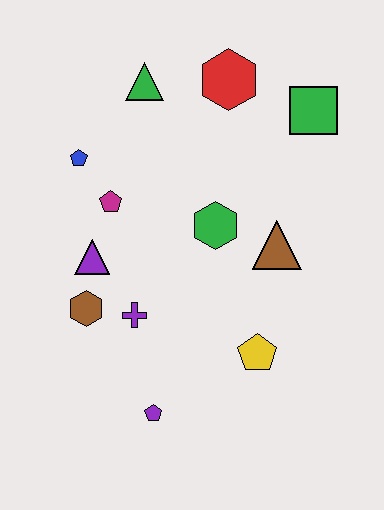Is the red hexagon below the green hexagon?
No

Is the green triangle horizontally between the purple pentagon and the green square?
No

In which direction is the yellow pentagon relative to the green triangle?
The yellow pentagon is below the green triangle.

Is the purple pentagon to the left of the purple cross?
No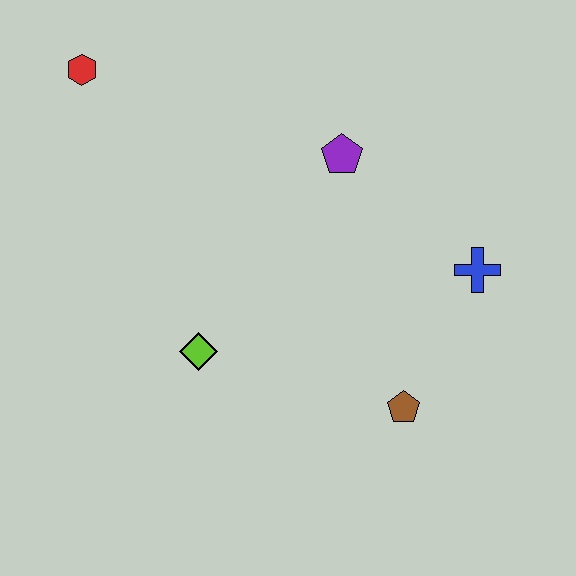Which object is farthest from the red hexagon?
The brown pentagon is farthest from the red hexagon.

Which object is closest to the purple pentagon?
The blue cross is closest to the purple pentagon.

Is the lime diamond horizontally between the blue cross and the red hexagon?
Yes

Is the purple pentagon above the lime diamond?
Yes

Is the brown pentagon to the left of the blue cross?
Yes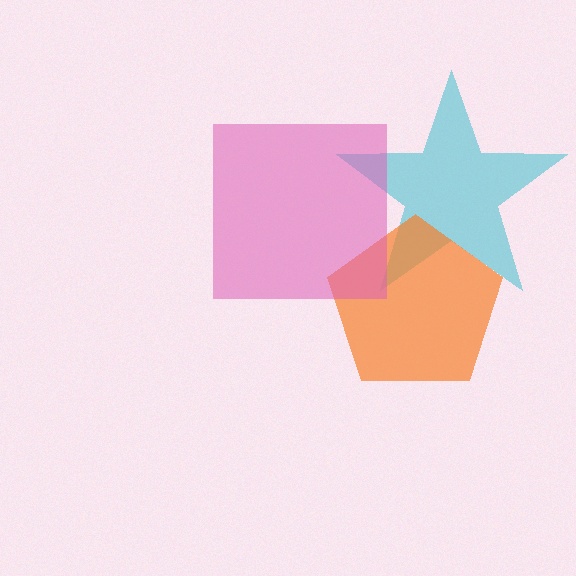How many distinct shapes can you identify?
There are 3 distinct shapes: a cyan star, an orange pentagon, a pink square.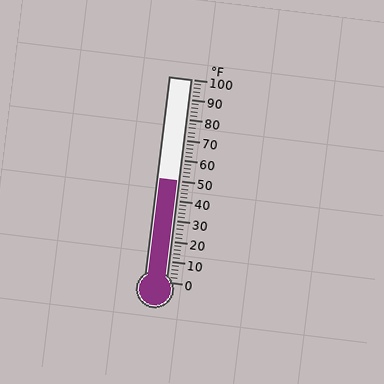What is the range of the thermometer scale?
The thermometer scale ranges from 0°F to 100°F.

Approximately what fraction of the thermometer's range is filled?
The thermometer is filled to approximately 50% of its range.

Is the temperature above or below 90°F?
The temperature is below 90°F.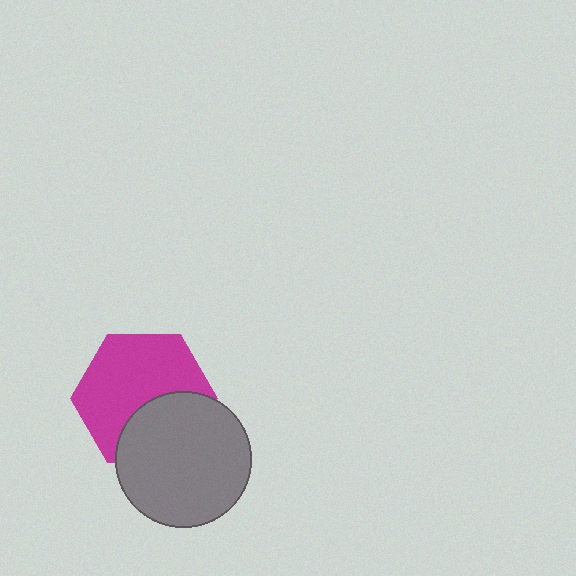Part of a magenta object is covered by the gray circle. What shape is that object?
It is a hexagon.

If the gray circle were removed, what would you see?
You would see the complete magenta hexagon.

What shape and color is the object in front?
The object in front is a gray circle.